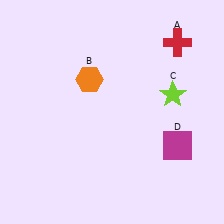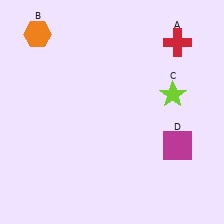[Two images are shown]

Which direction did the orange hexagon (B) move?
The orange hexagon (B) moved left.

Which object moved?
The orange hexagon (B) moved left.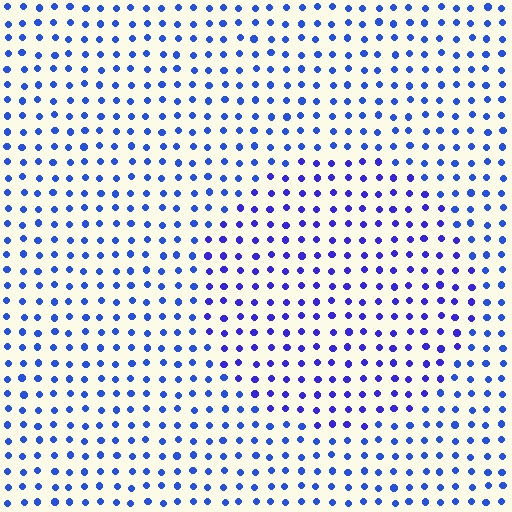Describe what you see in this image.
The image is filled with small blue elements in a uniform arrangement. A circle-shaped region is visible where the elements are tinted to a slightly different hue, forming a subtle color boundary.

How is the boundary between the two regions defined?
The boundary is defined purely by a slight shift in hue (about 20 degrees). Spacing, size, and orientation are identical on both sides.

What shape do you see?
I see a circle.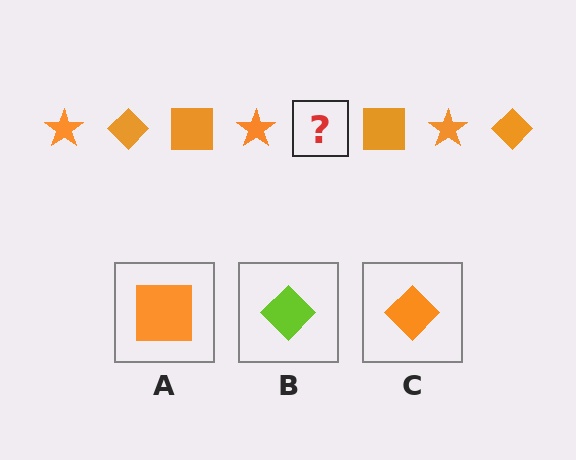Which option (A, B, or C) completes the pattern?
C.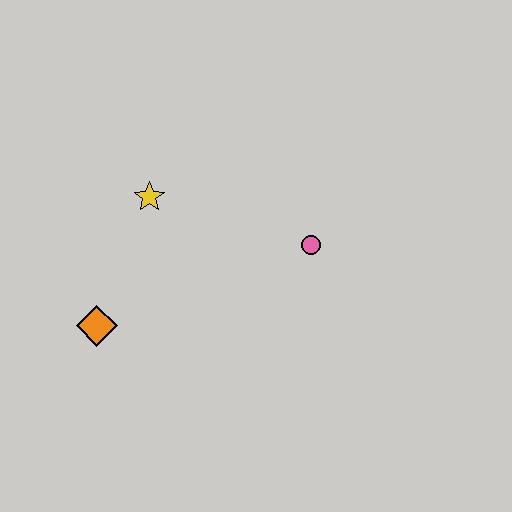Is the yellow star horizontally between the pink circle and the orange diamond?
Yes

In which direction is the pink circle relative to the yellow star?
The pink circle is to the right of the yellow star.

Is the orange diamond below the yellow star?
Yes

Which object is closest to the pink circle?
The yellow star is closest to the pink circle.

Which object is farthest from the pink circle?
The orange diamond is farthest from the pink circle.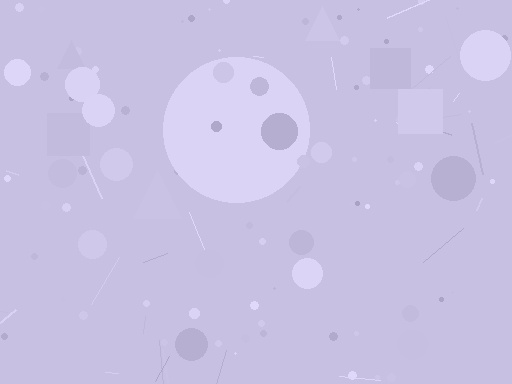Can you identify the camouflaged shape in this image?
The camouflaged shape is a circle.